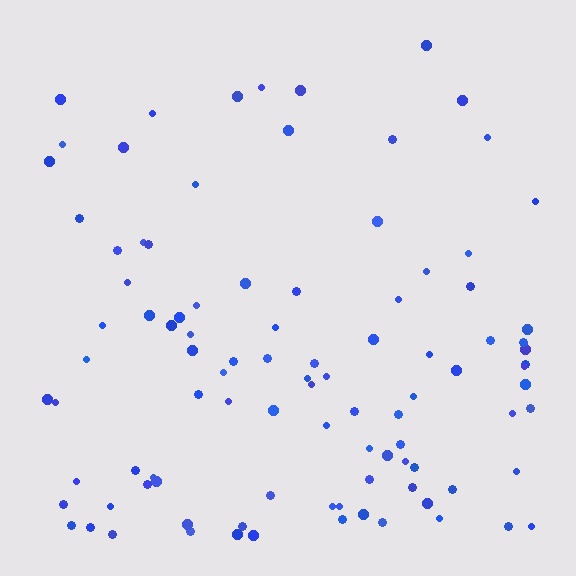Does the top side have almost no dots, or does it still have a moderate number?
Still a moderate number, just noticeably fewer than the bottom.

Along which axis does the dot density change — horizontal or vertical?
Vertical.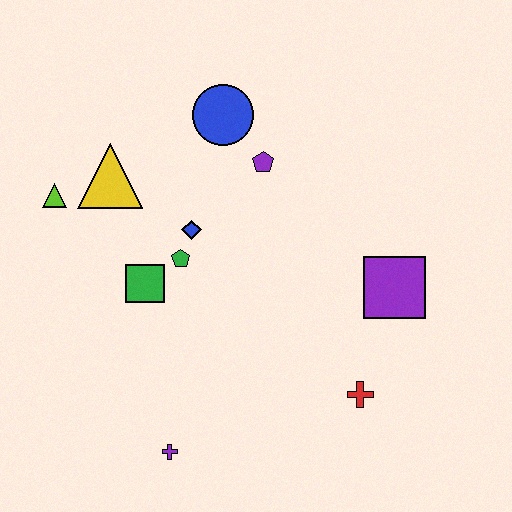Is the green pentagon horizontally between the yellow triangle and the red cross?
Yes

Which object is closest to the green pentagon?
The blue diamond is closest to the green pentagon.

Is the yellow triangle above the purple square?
Yes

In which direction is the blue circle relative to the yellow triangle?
The blue circle is to the right of the yellow triangle.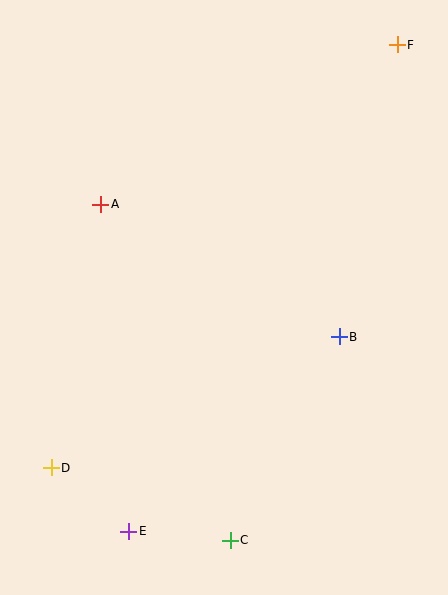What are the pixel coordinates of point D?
Point D is at (51, 468).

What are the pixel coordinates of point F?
Point F is at (397, 45).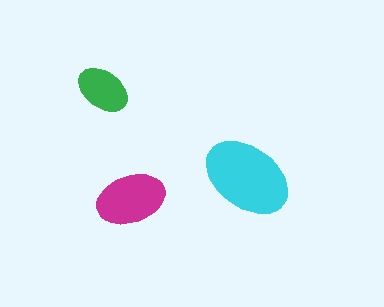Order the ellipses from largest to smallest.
the cyan one, the magenta one, the green one.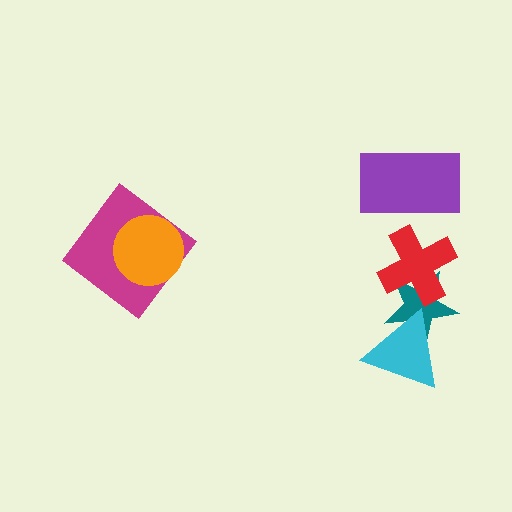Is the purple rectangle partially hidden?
No, no other shape covers it.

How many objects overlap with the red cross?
1 object overlaps with the red cross.